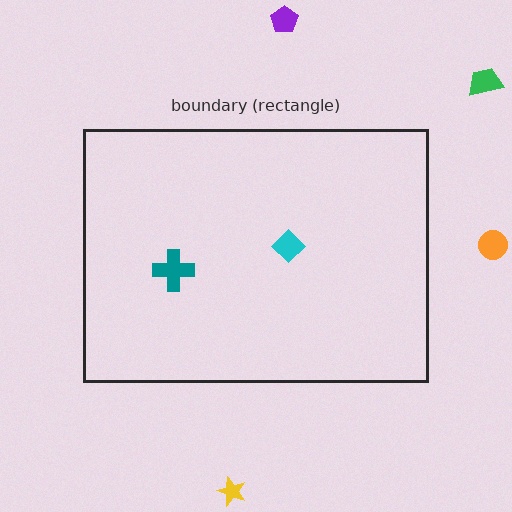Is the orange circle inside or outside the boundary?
Outside.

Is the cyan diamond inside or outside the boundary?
Inside.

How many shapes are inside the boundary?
2 inside, 4 outside.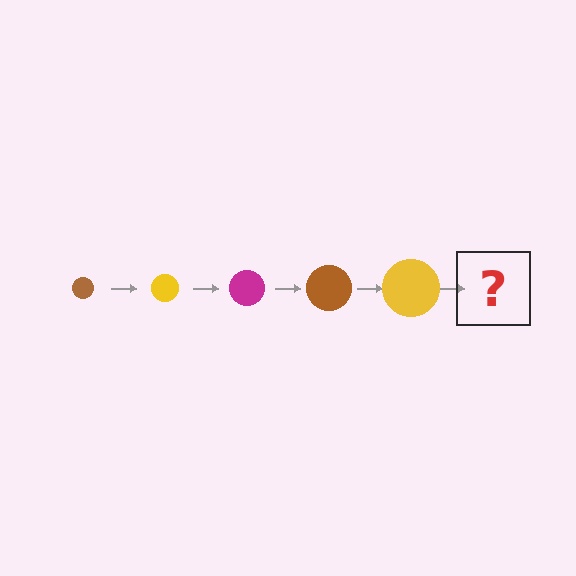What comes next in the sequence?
The next element should be a magenta circle, larger than the previous one.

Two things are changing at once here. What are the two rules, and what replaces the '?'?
The two rules are that the circle grows larger each step and the color cycles through brown, yellow, and magenta. The '?' should be a magenta circle, larger than the previous one.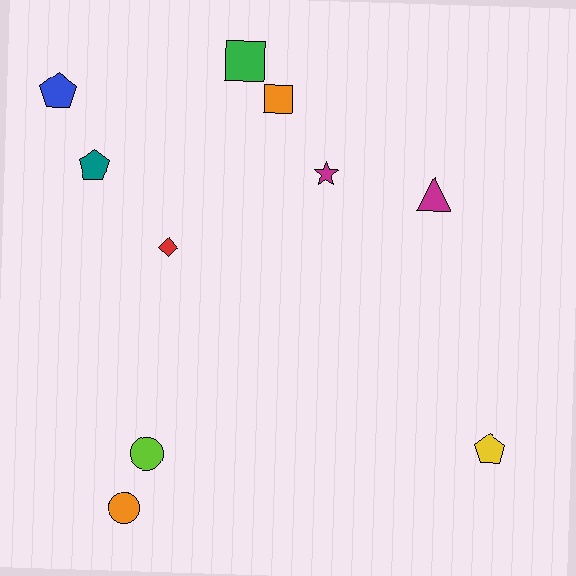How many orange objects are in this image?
There are 2 orange objects.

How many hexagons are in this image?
There are no hexagons.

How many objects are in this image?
There are 10 objects.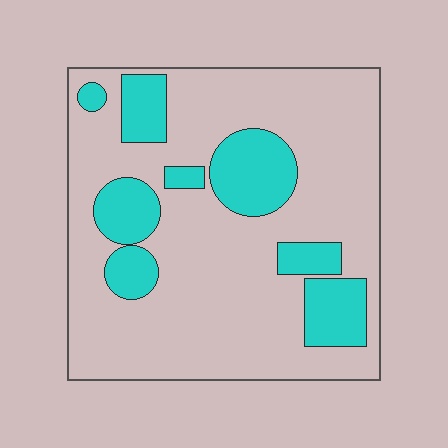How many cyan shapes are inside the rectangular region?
8.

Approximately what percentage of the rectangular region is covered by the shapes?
Approximately 25%.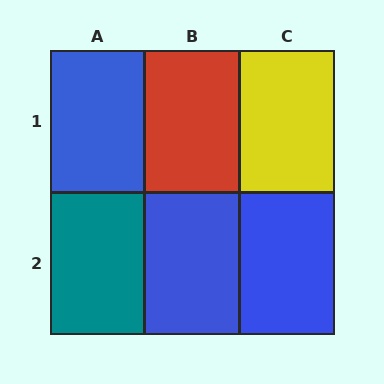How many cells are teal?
1 cell is teal.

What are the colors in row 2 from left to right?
Teal, blue, blue.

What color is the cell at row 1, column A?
Blue.